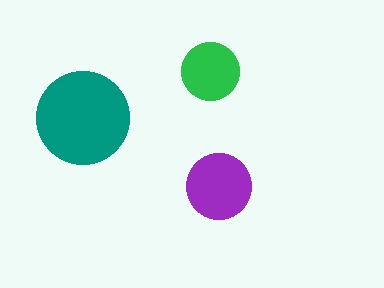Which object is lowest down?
The purple circle is bottommost.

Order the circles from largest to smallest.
the teal one, the purple one, the green one.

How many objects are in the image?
There are 3 objects in the image.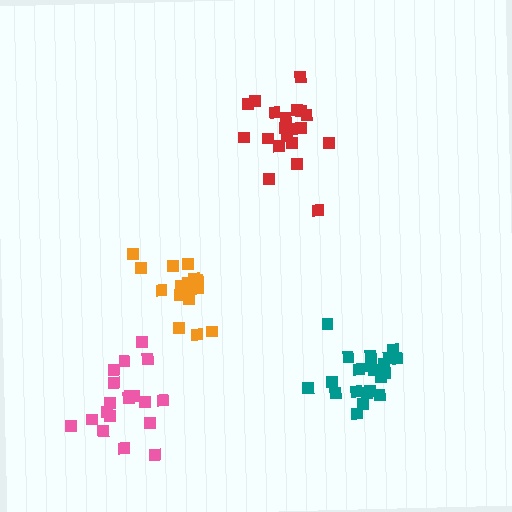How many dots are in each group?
Group 1: 21 dots, Group 2: 20 dots, Group 3: 19 dots, Group 4: 16 dots (76 total).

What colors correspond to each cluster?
The clusters are colored: teal, red, pink, orange.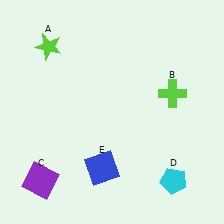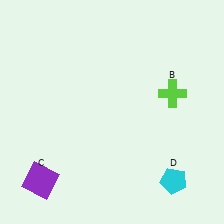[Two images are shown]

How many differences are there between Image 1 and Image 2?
There are 2 differences between the two images.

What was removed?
The blue square (E), the lime star (A) were removed in Image 2.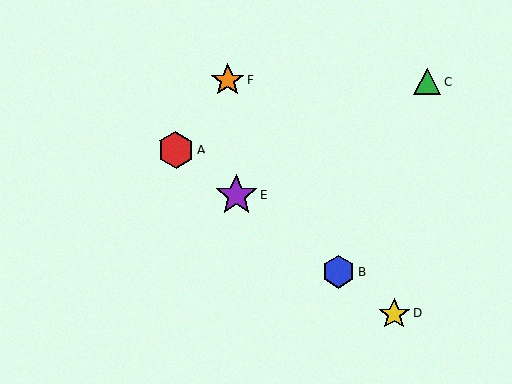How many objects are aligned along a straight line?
4 objects (A, B, D, E) are aligned along a straight line.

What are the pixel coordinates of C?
Object C is at (427, 82).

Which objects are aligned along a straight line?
Objects A, B, D, E are aligned along a straight line.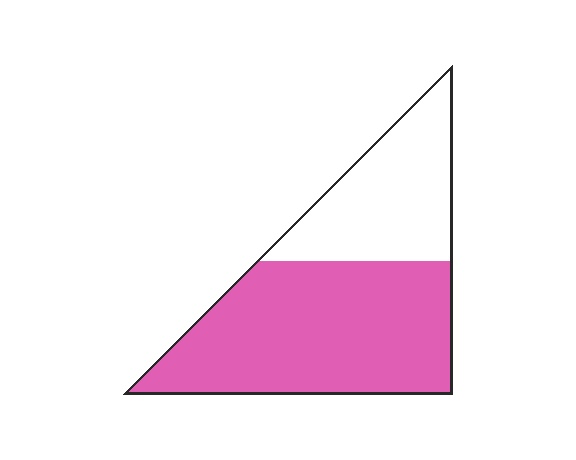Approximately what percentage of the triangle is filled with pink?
Approximately 65%.